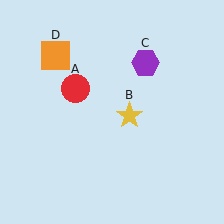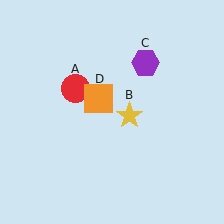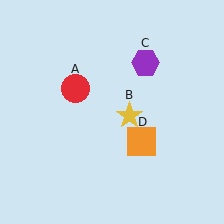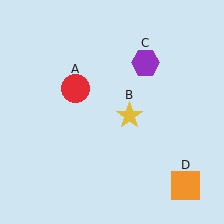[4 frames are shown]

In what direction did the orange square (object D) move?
The orange square (object D) moved down and to the right.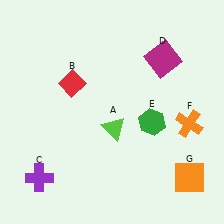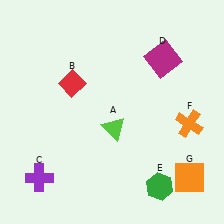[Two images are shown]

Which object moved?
The green hexagon (E) moved down.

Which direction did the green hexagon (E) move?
The green hexagon (E) moved down.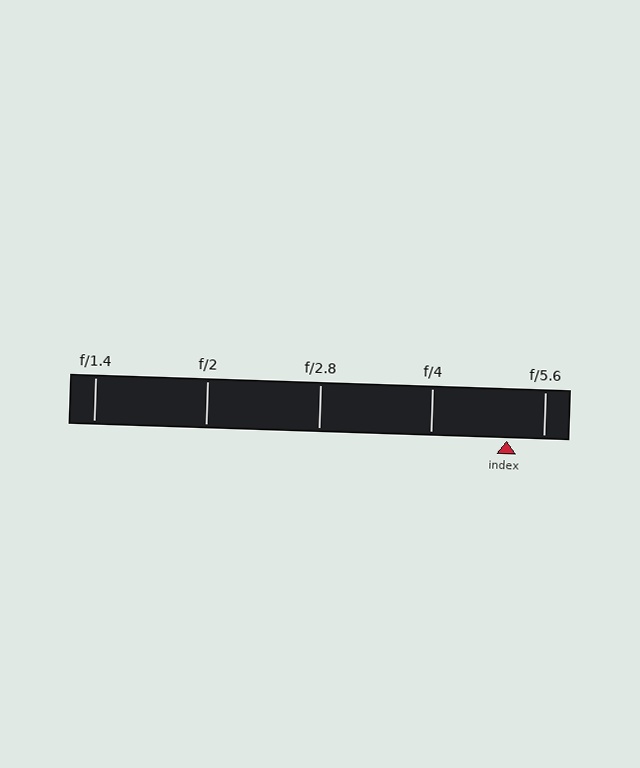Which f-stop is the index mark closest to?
The index mark is closest to f/5.6.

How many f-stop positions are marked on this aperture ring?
There are 5 f-stop positions marked.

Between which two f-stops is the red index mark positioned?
The index mark is between f/4 and f/5.6.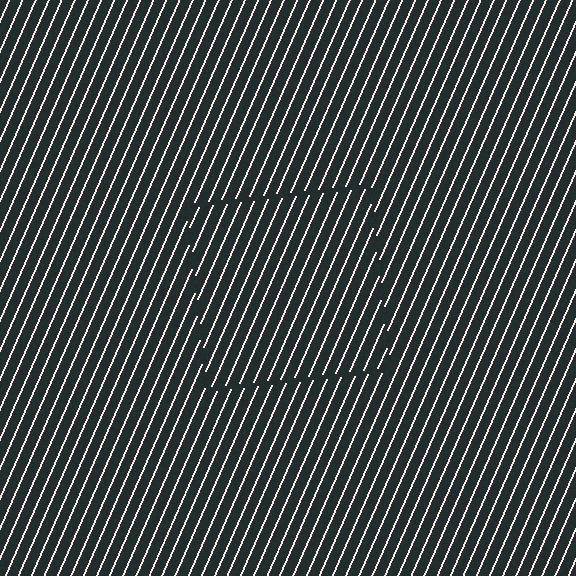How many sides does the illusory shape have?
4 sides — the line-ends trace a square.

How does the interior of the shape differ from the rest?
The interior of the shape contains the same grating, shifted by half a period — the contour is defined by the phase discontinuity where line-ends from the inner and outer gratings abut.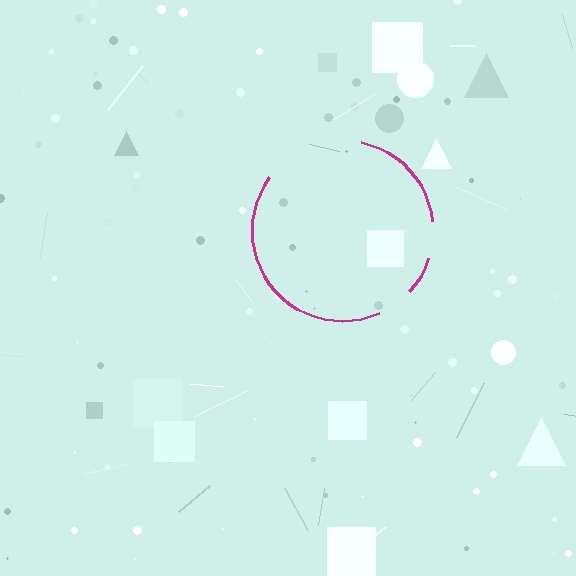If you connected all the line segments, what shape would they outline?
They would outline a circle.